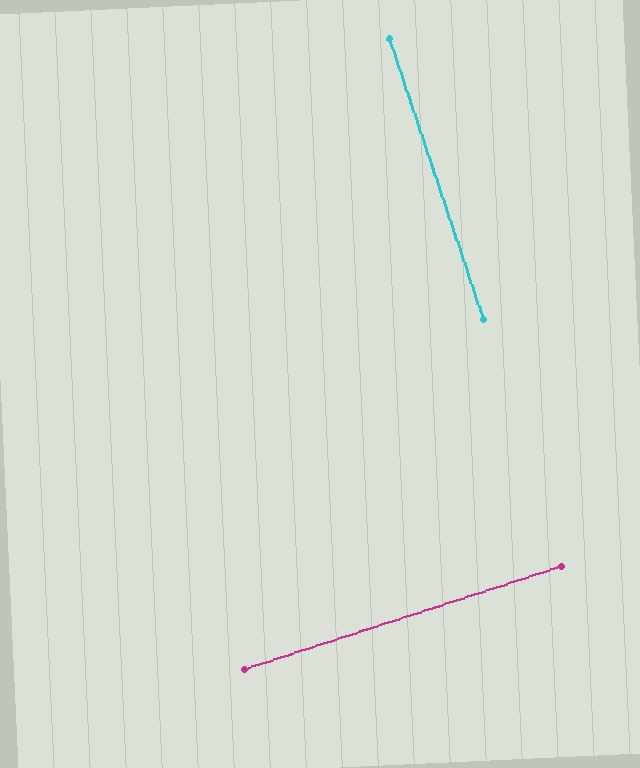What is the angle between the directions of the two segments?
Approximately 89 degrees.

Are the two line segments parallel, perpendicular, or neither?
Perpendicular — they meet at approximately 89°.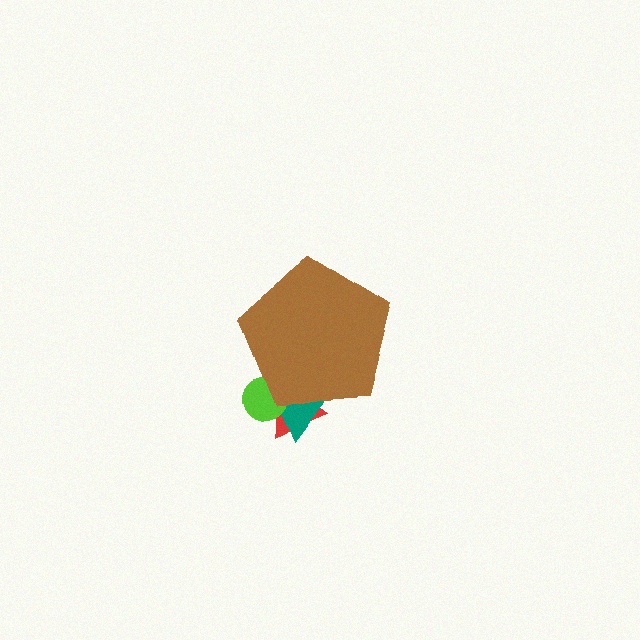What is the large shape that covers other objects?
A brown pentagon.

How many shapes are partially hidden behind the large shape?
3 shapes are partially hidden.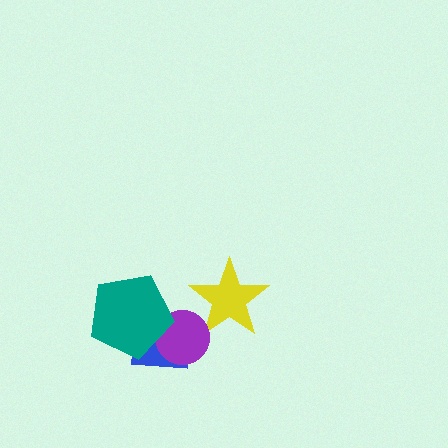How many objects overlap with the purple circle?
3 objects overlap with the purple circle.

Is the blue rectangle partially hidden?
Yes, it is partially covered by another shape.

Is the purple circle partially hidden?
Yes, it is partially covered by another shape.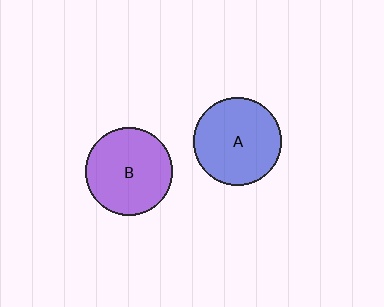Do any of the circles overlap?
No, none of the circles overlap.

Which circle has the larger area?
Circle A (blue).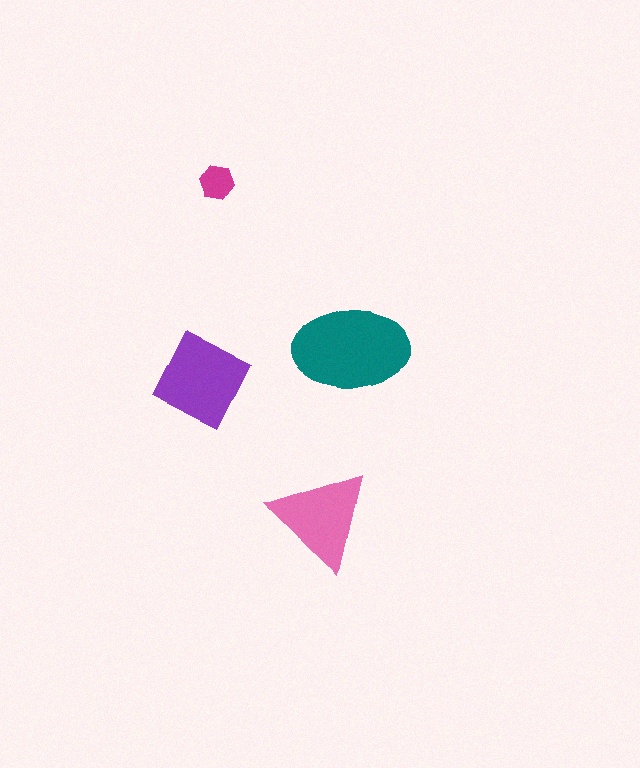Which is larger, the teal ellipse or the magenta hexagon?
The teal ellipse.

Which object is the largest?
The teal ellipse.